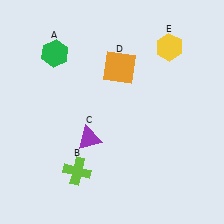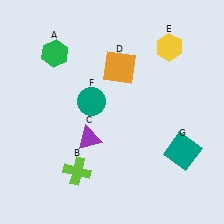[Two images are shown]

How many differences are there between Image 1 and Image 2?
There are 2 differences between the two images.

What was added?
A teal circle (F), a teal square (G) were added in Image 2.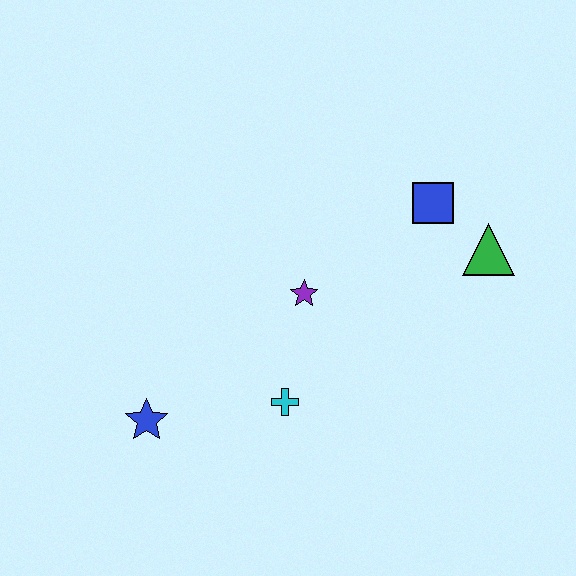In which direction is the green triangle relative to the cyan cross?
The green triangle is to the right of the cyan cross.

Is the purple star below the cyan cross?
No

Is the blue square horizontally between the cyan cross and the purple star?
No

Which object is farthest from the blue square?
The blue star is farthest from the blue square.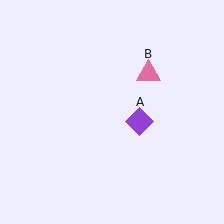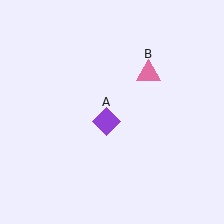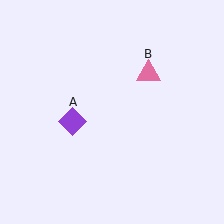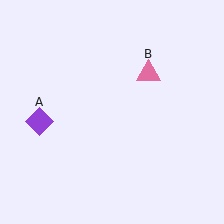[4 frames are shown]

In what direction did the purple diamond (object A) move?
The purple diamond (object A) moved left.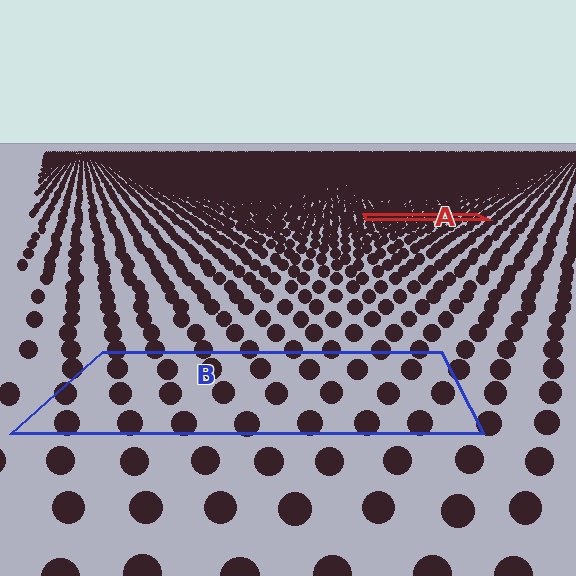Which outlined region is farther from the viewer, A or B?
Region A is farther from the viewer — the texture elements inside it appear smaller and more densely packed.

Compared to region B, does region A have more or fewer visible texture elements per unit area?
Region A has more texture elements per unit area — they are packed more densely because it is farther away.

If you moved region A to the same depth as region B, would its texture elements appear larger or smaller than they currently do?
They would appear larger. At a closer depth, the same texture elements are projected at a bigger on-screen size.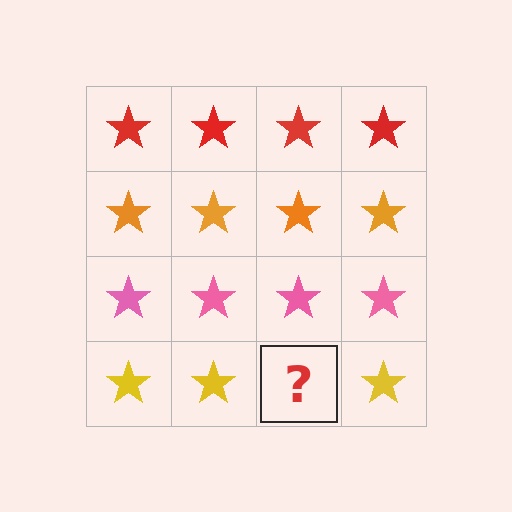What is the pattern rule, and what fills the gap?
The rule is that each row has a consistent color. The gap should be filled with a yellow star.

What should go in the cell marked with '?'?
The missing cell should contain a yellow star.